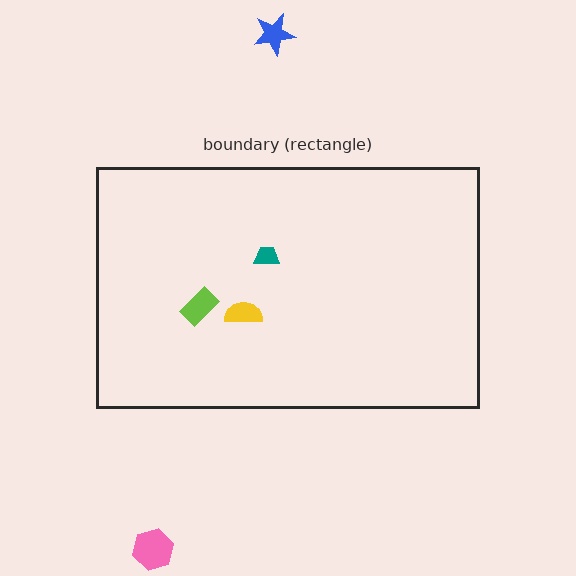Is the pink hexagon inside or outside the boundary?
Outside.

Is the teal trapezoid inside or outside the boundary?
Inside.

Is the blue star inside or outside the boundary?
Outside.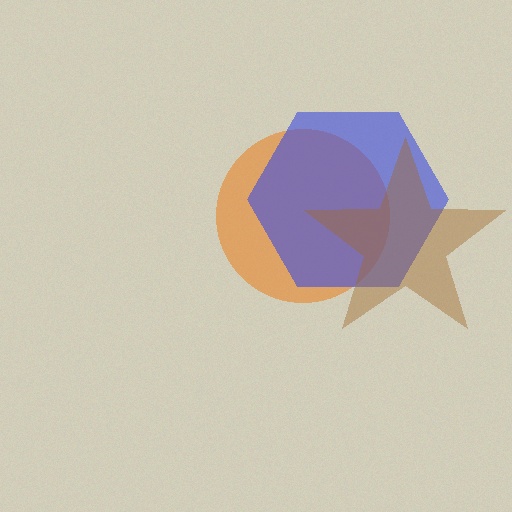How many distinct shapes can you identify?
There are 3 distinct shapes: an orange circle, a blue hexagon, a brown star.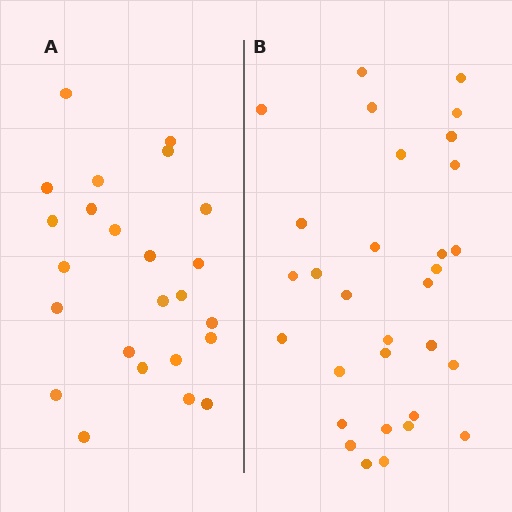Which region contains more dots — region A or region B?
Region B (the right region) has more dots.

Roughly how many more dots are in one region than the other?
Region B has roughly 8 or so more dots than region A.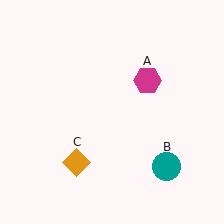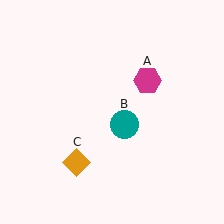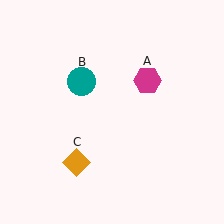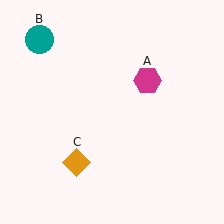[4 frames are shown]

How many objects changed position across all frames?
1 object changed position: teal circle (object B).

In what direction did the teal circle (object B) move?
The teal circle (object B) moved up and to the left.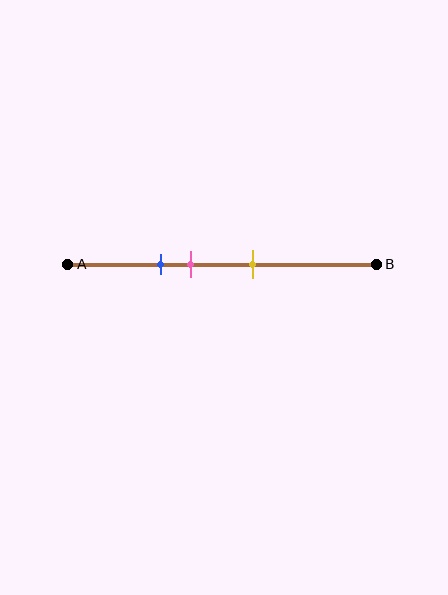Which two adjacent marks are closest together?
The blue and pink marks are the closest adjacent pair.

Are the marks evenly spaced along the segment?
Yes, the marks are approximately evenly spaced.